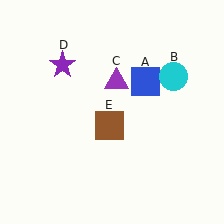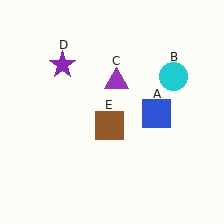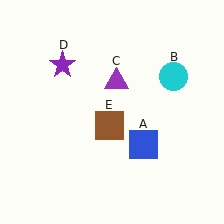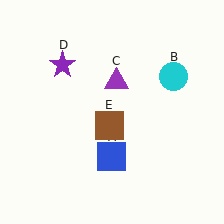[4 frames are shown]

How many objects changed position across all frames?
1 object changed position: blue square (object A).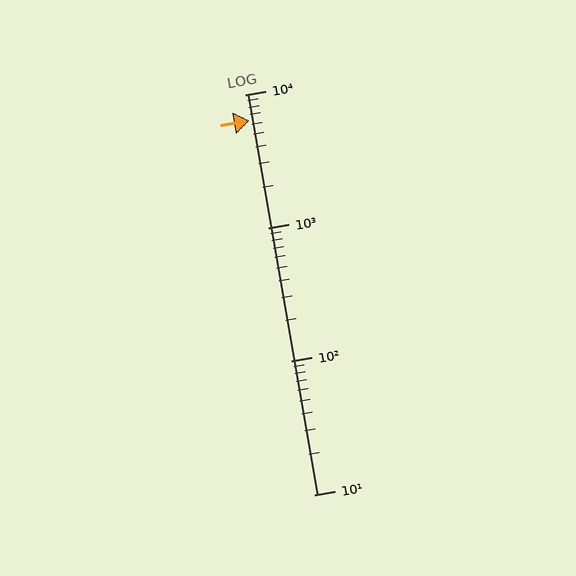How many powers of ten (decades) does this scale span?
The scale spans 3 decades, from 10 to 10000.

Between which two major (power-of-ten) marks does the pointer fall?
The pointer is between 1000 and 10000.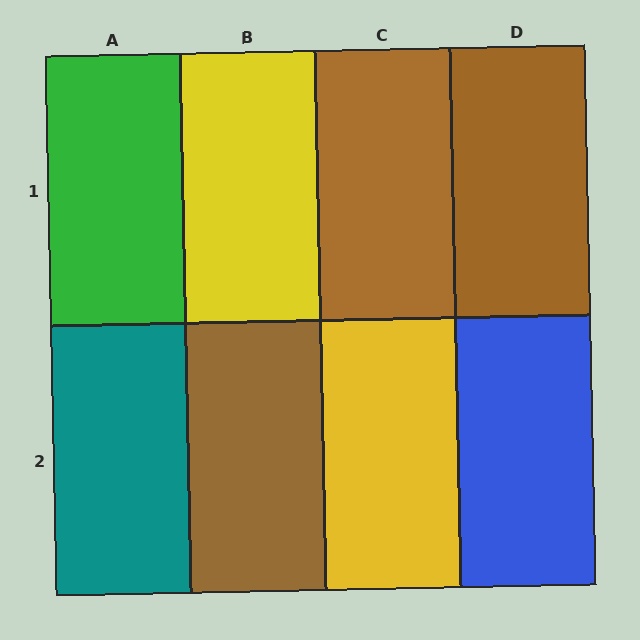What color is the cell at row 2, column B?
Brown.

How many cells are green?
1 cell is green.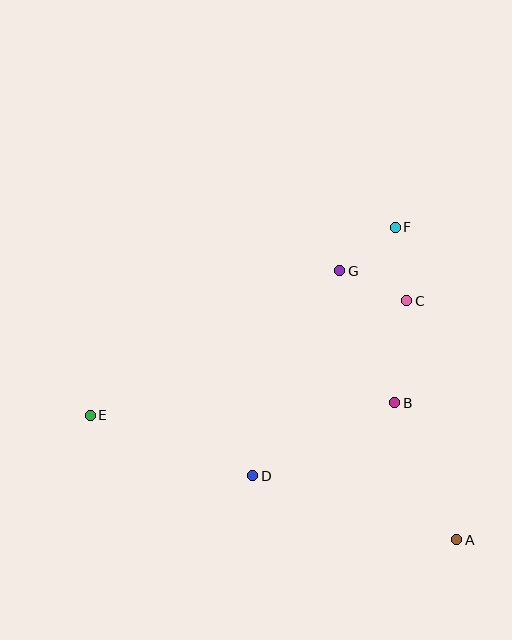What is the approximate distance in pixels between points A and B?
The distance between A and B is approximately 150 pixels.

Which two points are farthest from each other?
Points A and E are farthest from each other.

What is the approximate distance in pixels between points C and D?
The distance between C and D is approximately 233 pixels.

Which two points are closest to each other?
Points F and G are closest to each other.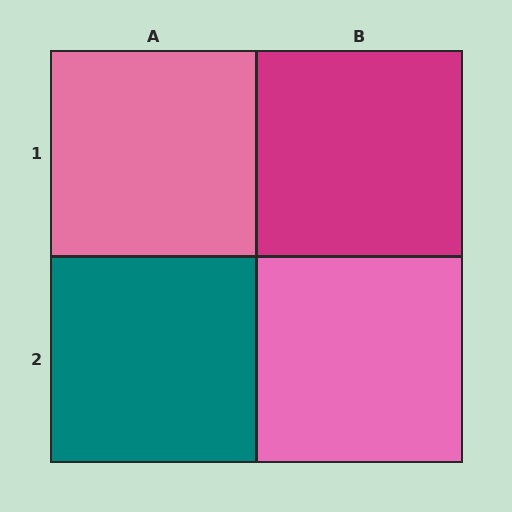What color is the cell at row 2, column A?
Teal.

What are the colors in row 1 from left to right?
Pink, magenta.